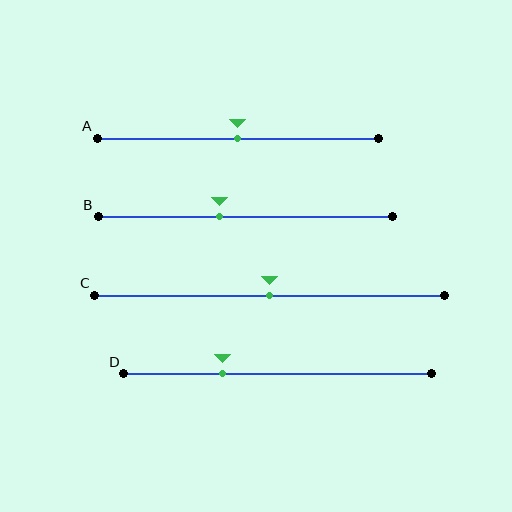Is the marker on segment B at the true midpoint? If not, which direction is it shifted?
No, the marker on segment B is shifted to the left by about 9% of the segment length.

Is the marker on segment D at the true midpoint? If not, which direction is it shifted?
No, the marker on segment D is shifted to the left by about 18% of the segment length.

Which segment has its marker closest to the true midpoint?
Segment A has its marker closest to the true midpoint.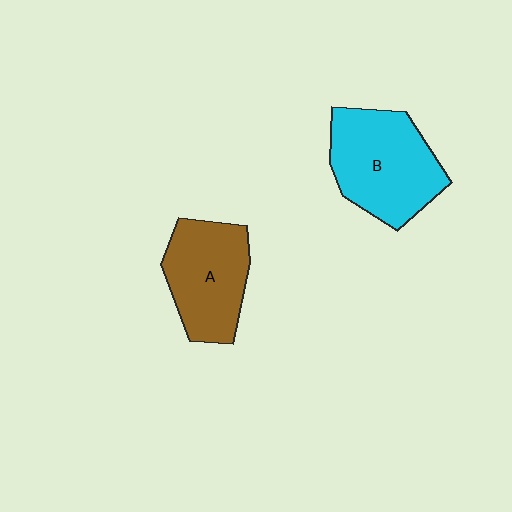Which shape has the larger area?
Shape B (cyan).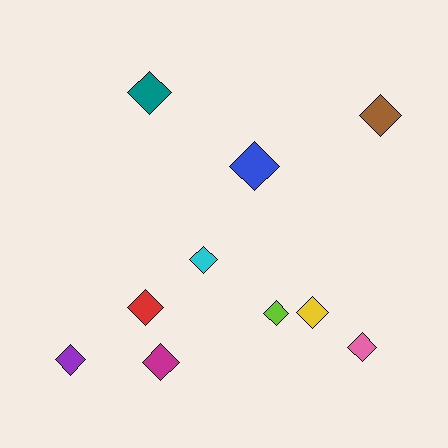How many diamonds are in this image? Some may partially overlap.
There are 10 diamonds.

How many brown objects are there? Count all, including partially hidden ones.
There is 1 brown object.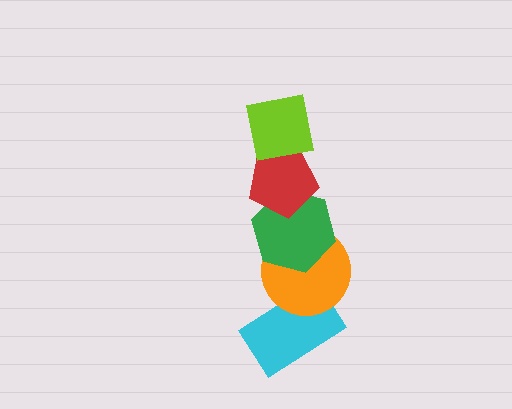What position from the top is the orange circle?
The orange circle is 4th from the top.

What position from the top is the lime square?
The lime square is 1st from the top.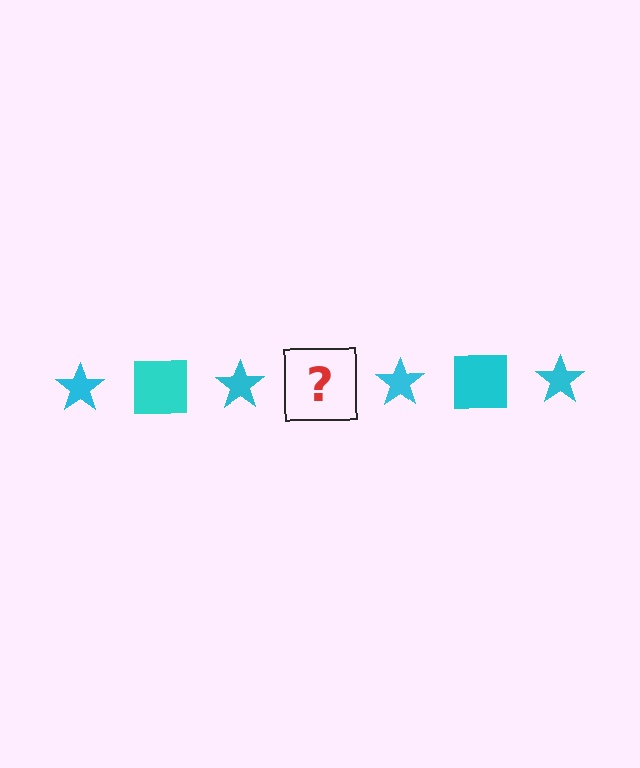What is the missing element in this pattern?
The missing element is a cyan square.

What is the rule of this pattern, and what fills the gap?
The rule is that the pattern cycles through star, square shapes in cyan. The gap should be filled with a cyan square.